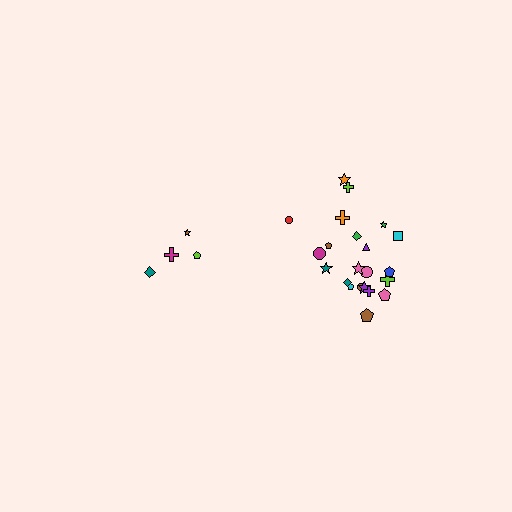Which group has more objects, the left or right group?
The right group.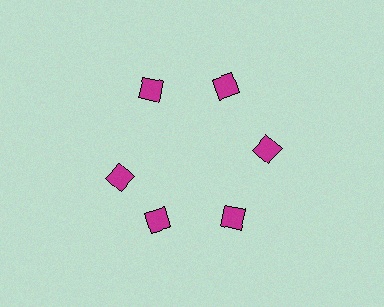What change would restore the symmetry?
The symmetry would be restored by rotating it back into even spacing with its neighbors so that all 6 diamonds sit at equal angles and equal distance from the center.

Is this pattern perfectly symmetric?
No. The 6 magenta diamonds are arranged in a ring, but one element near the 9 o'clock position is rotated out of alignment along the ring, breaking the 6-fold rotational symmetry.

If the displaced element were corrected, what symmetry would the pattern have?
It would have 6-fold rotational symmetry — the pattern would map onto itself every 60 degrees.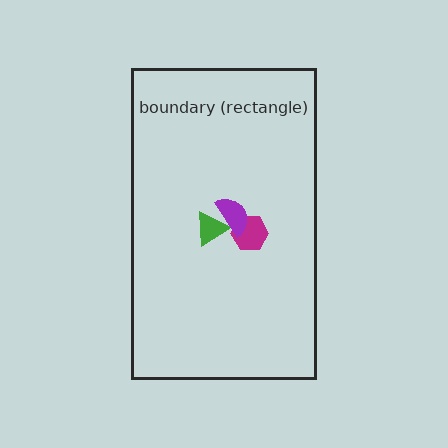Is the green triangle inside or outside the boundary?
Inside.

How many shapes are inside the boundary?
3 inside, 0 outside.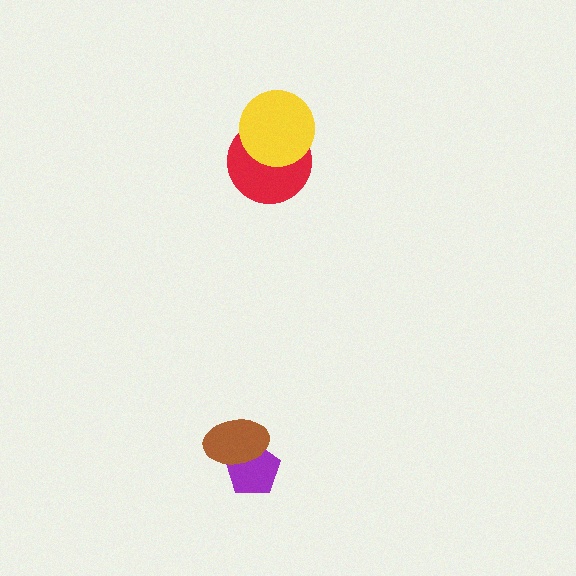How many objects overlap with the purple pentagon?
1 object overlaps with the purple pentagon.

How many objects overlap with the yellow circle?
1 object overlaps with the yellow circle.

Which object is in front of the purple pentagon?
The brown ellipse is in front of the purple pentagon.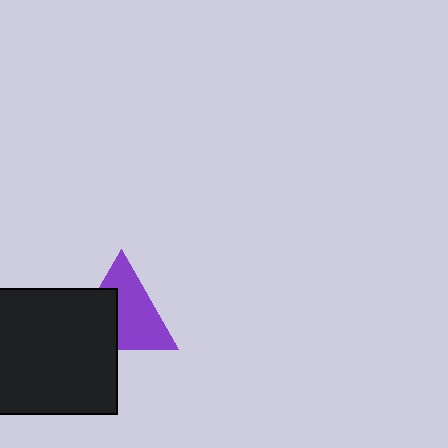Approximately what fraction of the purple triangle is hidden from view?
Roughly 39% of the purple triangle is hidden behind the black rectangle.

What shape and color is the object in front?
The object in front is a black rectangle.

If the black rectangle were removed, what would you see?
You would see the complete purple triangle.